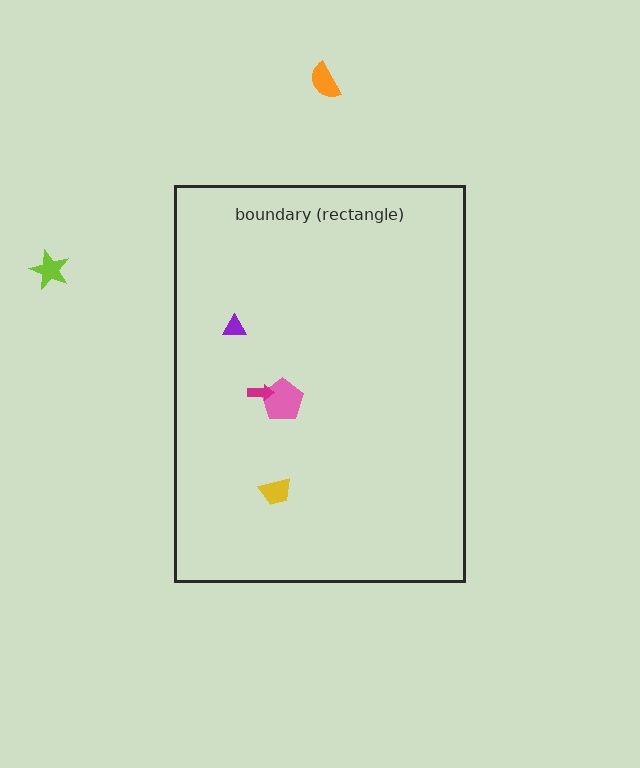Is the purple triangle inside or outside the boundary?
Inside.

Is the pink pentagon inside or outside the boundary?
Inside.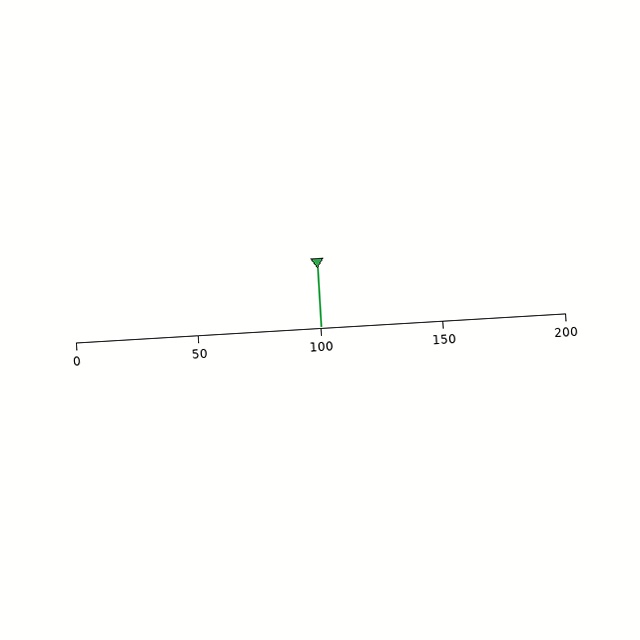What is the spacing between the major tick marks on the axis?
The major ticks are spaced 50 apart.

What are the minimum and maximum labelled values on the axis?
The axis runs from 0 to 200.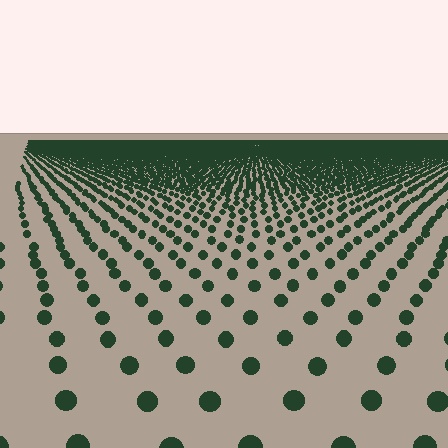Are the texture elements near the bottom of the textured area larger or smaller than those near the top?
Larger. Near the bottom, elements are closer to the viewer and appear at a bigger on-screen size.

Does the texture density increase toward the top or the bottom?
Density increases toward the top.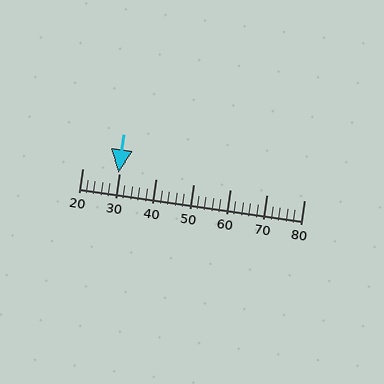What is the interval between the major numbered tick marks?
The major tick marks are spaced 10 units apart.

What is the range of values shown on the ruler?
The ruler shows values from 20 to 80.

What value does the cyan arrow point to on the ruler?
The cyan arrow points to approximately 30.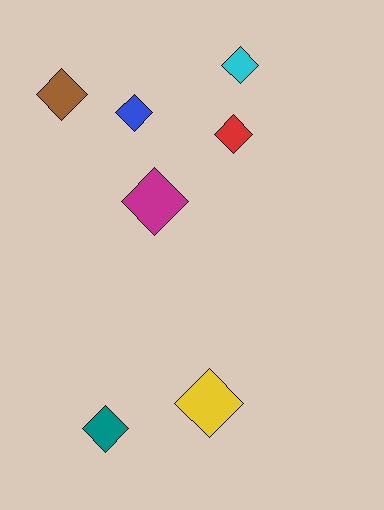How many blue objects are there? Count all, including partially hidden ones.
There is 1 blue object.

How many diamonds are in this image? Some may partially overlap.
There are 7 diamonds.